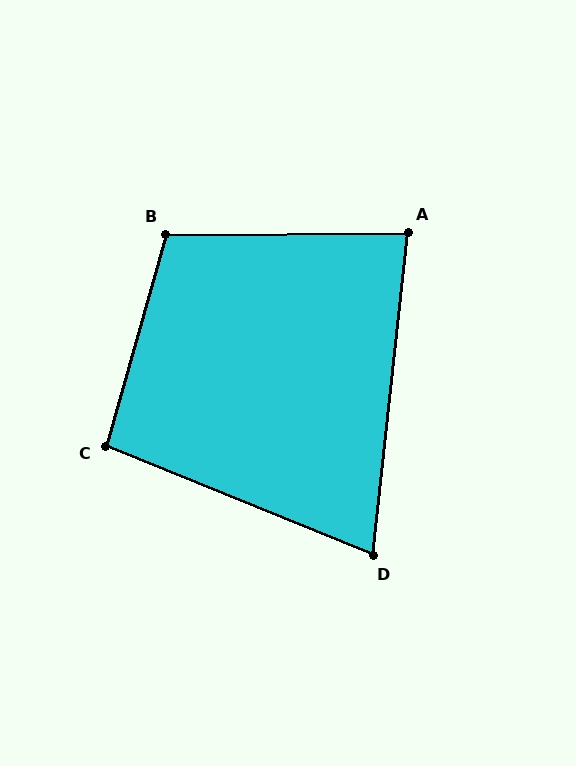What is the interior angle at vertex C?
Approximately 97 degrees (obtuse).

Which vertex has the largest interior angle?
B, at approximately 106 degrees.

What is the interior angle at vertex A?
Approximately 83 degrees (acute).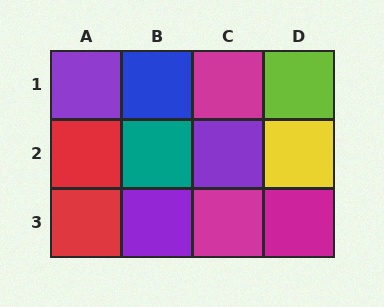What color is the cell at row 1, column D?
Lime.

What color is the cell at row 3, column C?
Magenta.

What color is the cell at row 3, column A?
Red.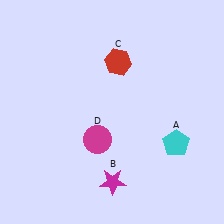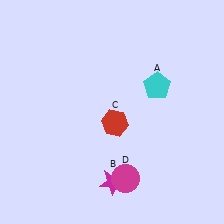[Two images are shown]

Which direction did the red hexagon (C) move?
The red hexagon (C) moved down.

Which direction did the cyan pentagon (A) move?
The cyan pentagon (A) moved up.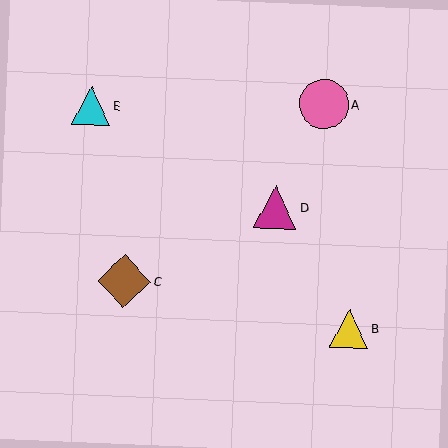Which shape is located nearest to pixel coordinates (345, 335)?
The yellow triangle (labeled B) at (349, 329) is nearest to that location.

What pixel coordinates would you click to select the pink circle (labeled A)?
Click at (324, 104) to select the pink circle A.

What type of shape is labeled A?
Shape A is a pink circle.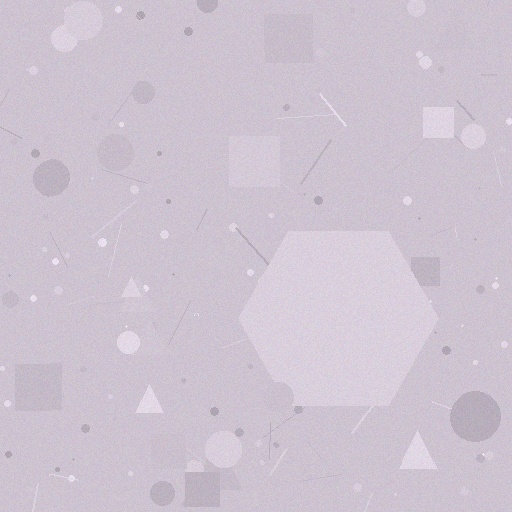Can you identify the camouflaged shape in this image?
The camouflaged shape is a hexagon.